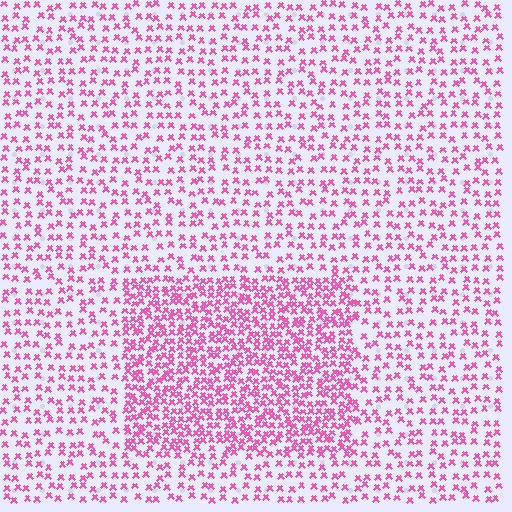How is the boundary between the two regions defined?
The boundary is defined by a change in element density (approximately 2.0x ratio). All elements are the same color, size, and shape.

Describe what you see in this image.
The image contains small pink elements arranged at two different densities. A rectangle-shaped region is visible where the elements are more densely packed than the surrounding area.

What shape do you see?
I see a rectangle.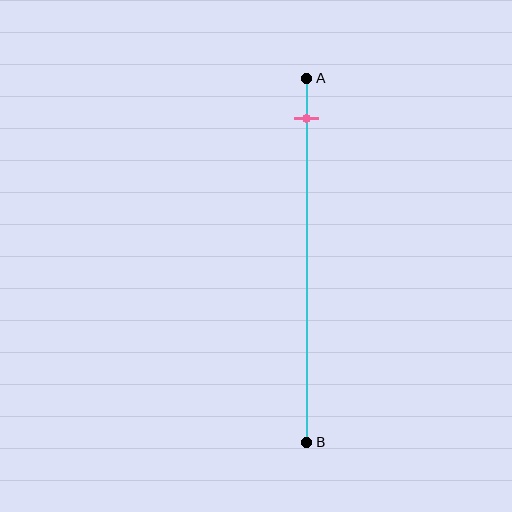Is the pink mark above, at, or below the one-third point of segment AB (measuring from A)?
The pink mark is above the one-third point of segment AB.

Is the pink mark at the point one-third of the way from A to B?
No, the mark is at about 10% from A, not at the 33% one-third point.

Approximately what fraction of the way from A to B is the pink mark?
The pink mark is approximately 10% of the way from A to B.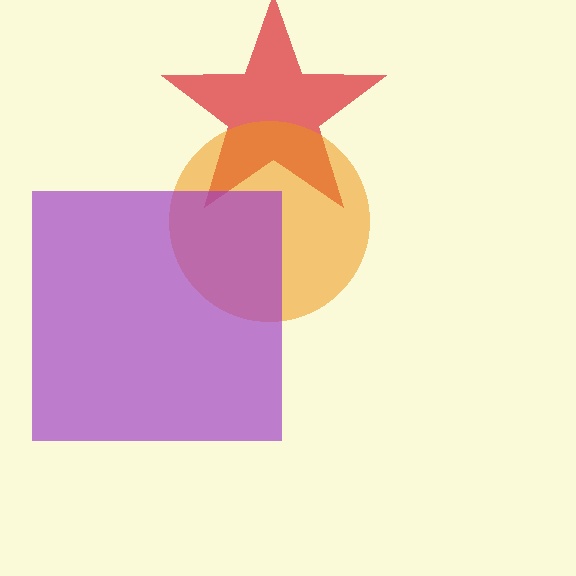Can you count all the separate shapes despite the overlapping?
Yes, there are 3 separate shapes.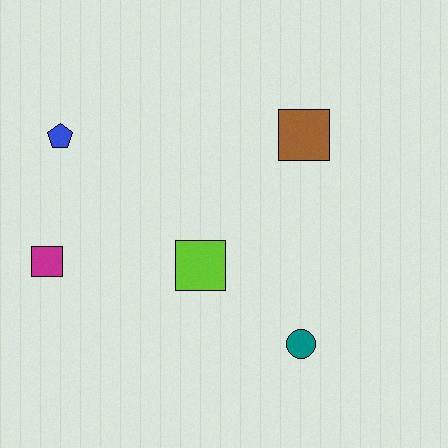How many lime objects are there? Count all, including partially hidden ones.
There is 1 lime object.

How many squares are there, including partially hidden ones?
There are 3 squares.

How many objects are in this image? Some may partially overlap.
There are 5 objects.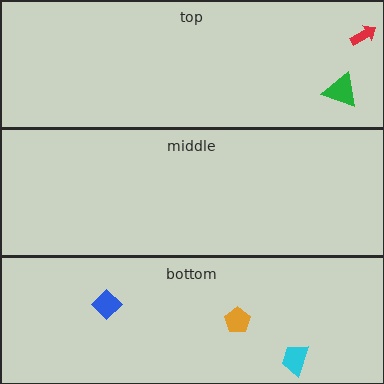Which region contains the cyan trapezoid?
The bottom region.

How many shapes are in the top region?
2.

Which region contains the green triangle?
The top region.